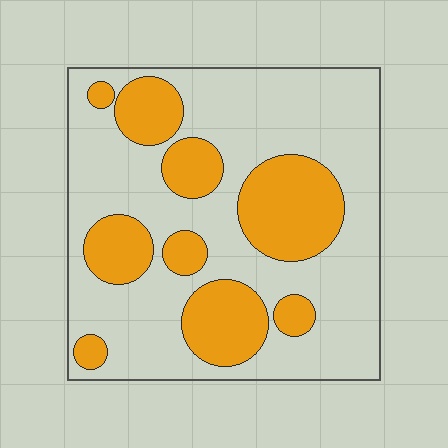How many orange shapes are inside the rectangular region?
9.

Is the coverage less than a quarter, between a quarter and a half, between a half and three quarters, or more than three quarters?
Between a quarter and a half.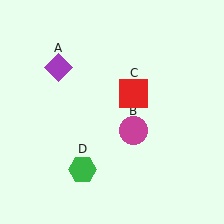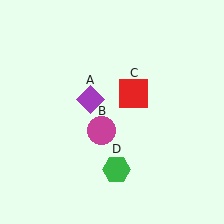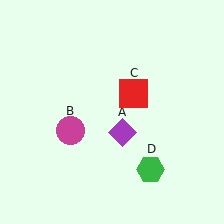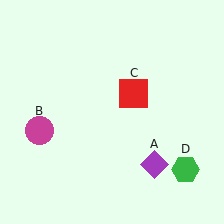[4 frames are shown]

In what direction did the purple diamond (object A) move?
The purple diamond (object A) moved down and to the right.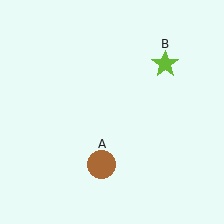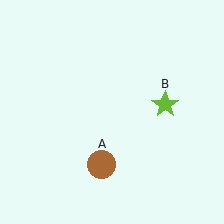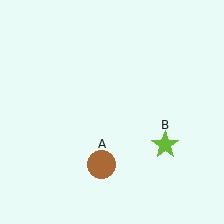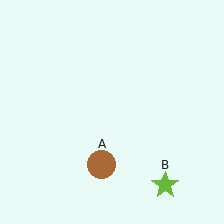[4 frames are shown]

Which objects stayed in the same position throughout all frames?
Brown circle (object A) remained stationary.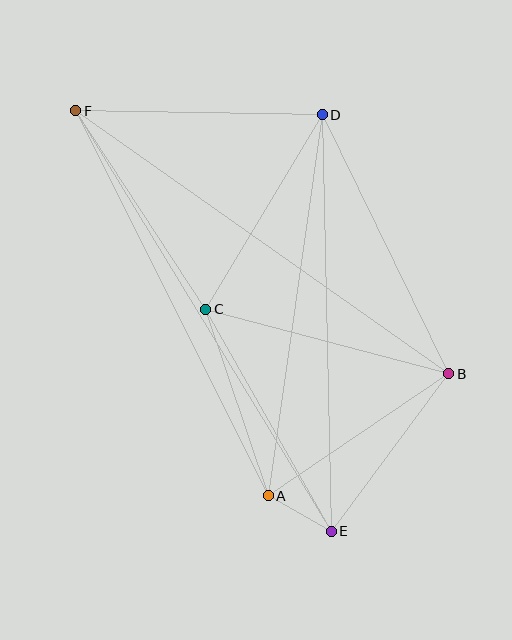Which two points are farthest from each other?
Points E and F are farthest from each other.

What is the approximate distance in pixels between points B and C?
The distance between B and C is approximately 252 pixels.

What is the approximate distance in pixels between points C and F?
The distance between C and F is approximately 237 pixels.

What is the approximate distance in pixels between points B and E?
The distance between B and E is approximately 197 pixels.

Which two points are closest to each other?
Points A and E are closest to each other.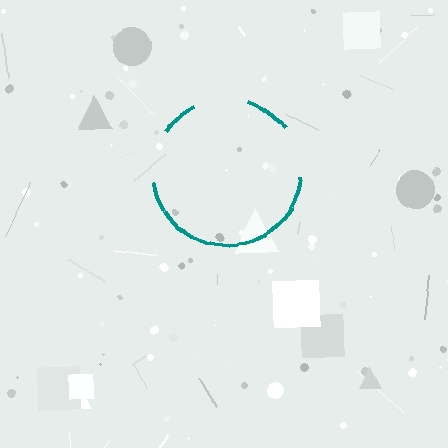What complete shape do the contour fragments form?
The contour fragments form a circle.